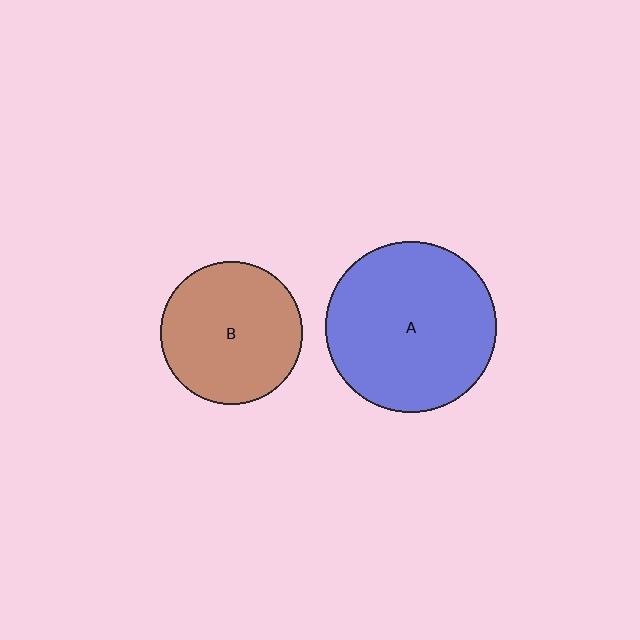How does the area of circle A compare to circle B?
Approximately 1.4 times.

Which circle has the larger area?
Circle A (blue).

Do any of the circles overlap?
No, none of the circles overlap.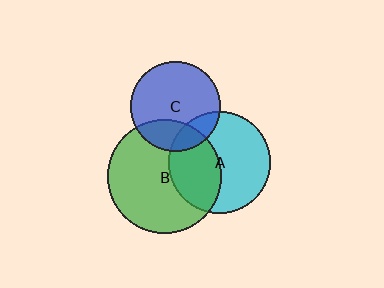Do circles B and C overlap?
Yes.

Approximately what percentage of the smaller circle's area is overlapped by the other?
Approximately 25%.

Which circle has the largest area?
Circle B (green).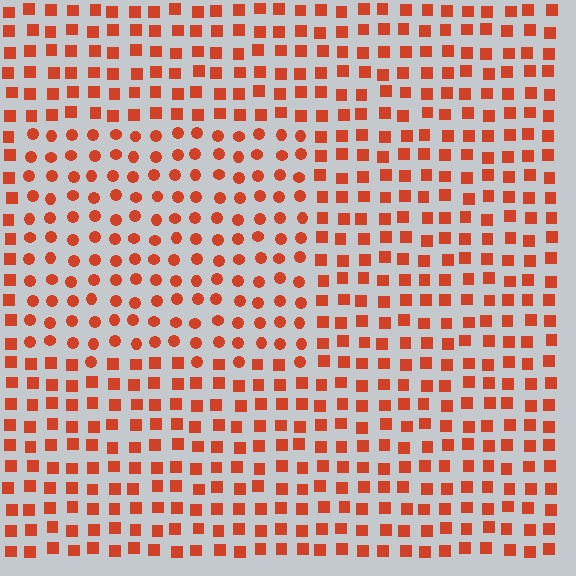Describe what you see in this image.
The image is filled with small red elements arranged in a uniform grid. A rectangle-shaped region contains circles, while the surrounding area contains squares. The boundary is defined purely by the change in element shape.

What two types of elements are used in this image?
The image uses circles inside the rectangle region and squares outside it.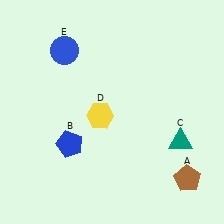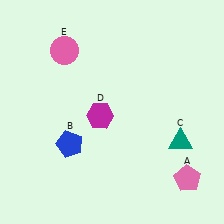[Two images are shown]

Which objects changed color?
A changed from brown to pink. D changed from yellow to magenta. E changed from blue to pink.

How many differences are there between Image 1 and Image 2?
There are 3 differences between the two images.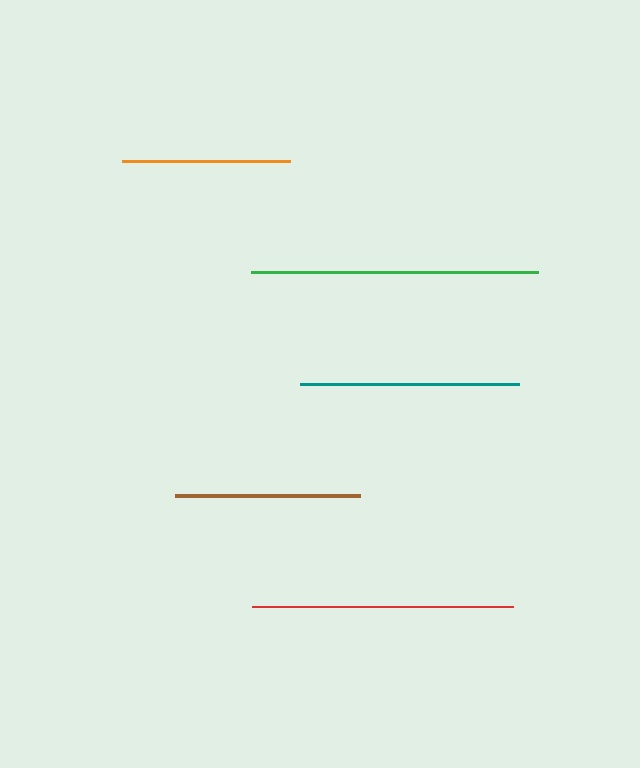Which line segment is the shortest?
The orange line is the shortest at approximately 168 pixels.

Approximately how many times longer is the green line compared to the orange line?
The green line is approximately 1.7 times the length of the orange line.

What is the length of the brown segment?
The brown segment is approximately 185 pixels long.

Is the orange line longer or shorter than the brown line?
The brown line is longer than the orange line.